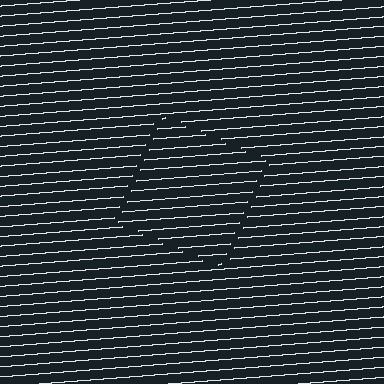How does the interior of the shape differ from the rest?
The interior of the shape contains the same grating, shifted by half a period — the contour is defined by the phase discontinuity where line-ends from the inner and outer gratings abut.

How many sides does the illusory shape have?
4 sides — the line-ends trace a square.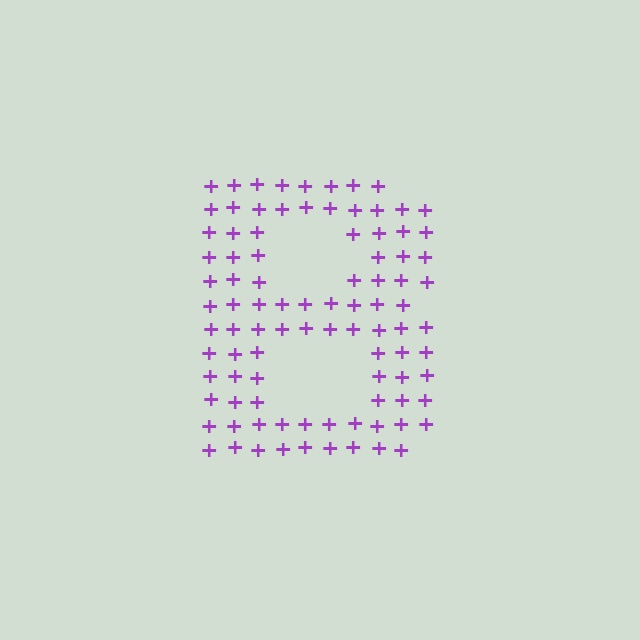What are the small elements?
The small elements are plus signs.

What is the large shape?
The large shape is the letter B.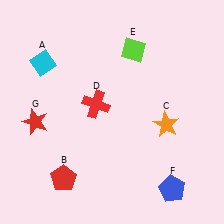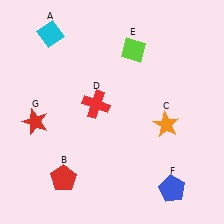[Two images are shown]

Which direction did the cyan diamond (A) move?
The cyan diamond (A) moved up.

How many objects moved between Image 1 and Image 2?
1 object moved between the two images.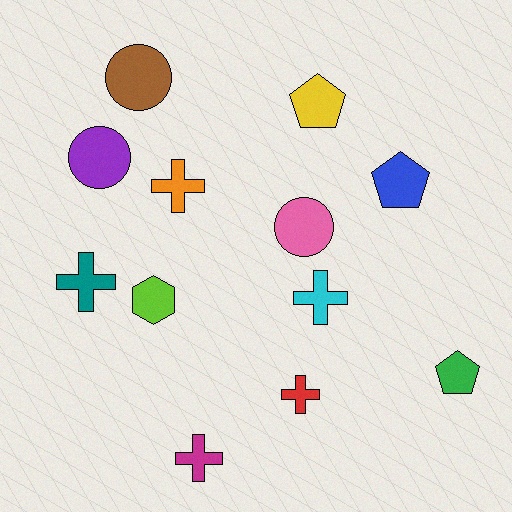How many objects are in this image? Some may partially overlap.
There are 12 objects.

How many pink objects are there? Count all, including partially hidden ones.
There is 1 pink object.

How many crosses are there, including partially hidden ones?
There are 5 crosses.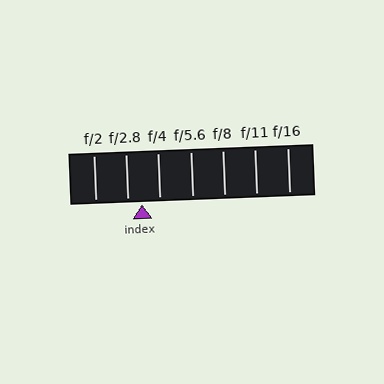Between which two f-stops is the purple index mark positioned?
The index mark is between f/2.8 and f/4.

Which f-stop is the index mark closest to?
The index mark is closest to f/2.8.